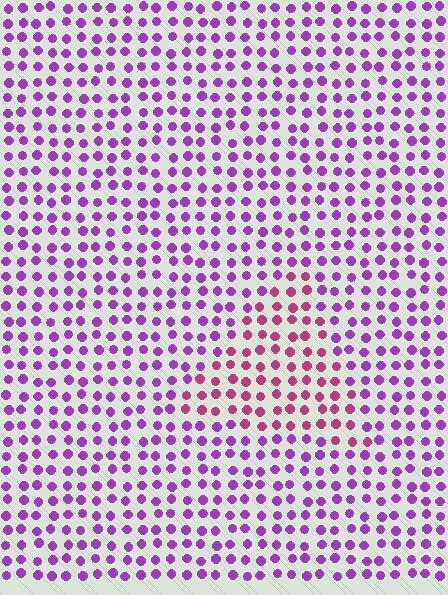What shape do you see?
I see a triangle.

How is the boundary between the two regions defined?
The boundary is defined purely by a slight shift in hue (about 42 degrees). Spacing, size, and orientation are identical on both sides.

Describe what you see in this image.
The image is filled with small purple elements in a uniform arrangement. A triangle-shaped region is visible where the elements are tinted to a slightly different hue, forming a subtle color boundary.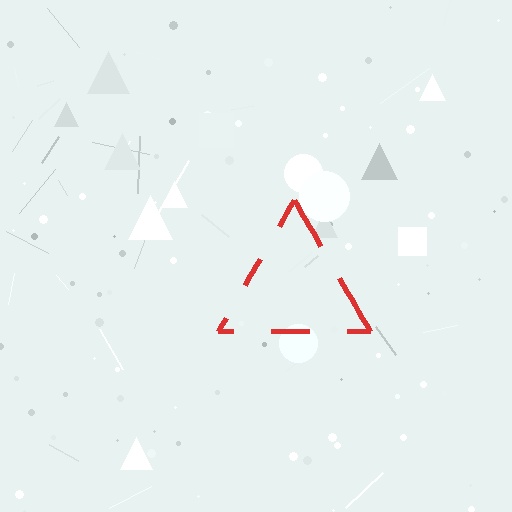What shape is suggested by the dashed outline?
The dashed outline suggests a triangle.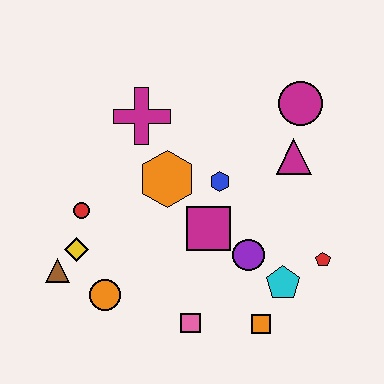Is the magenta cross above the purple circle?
Yes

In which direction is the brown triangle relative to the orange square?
The brown triangle is to the left of the orange square.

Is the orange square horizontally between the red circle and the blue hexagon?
No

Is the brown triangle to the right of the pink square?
No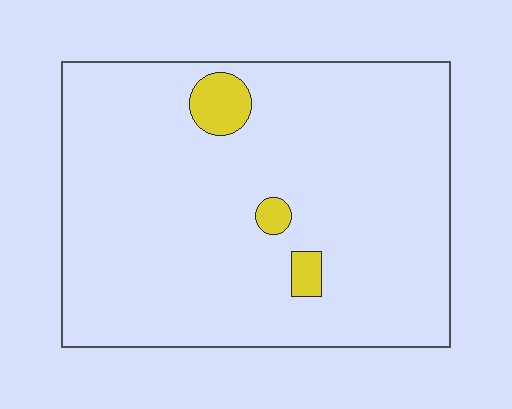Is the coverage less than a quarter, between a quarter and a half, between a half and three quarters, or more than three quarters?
Less than a quarter.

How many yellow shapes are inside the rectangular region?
3.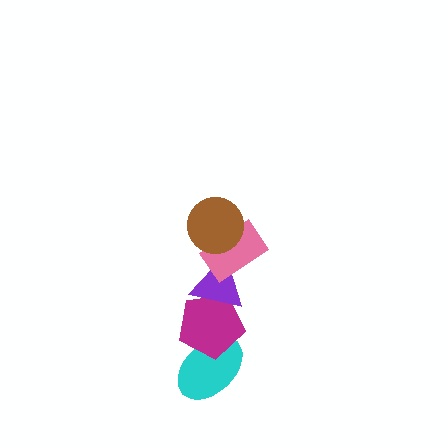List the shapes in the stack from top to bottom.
From top to bottom: the brown circle, the pink rectangle, the purple triangle, the magenta pentagon, the cyan ellipse.